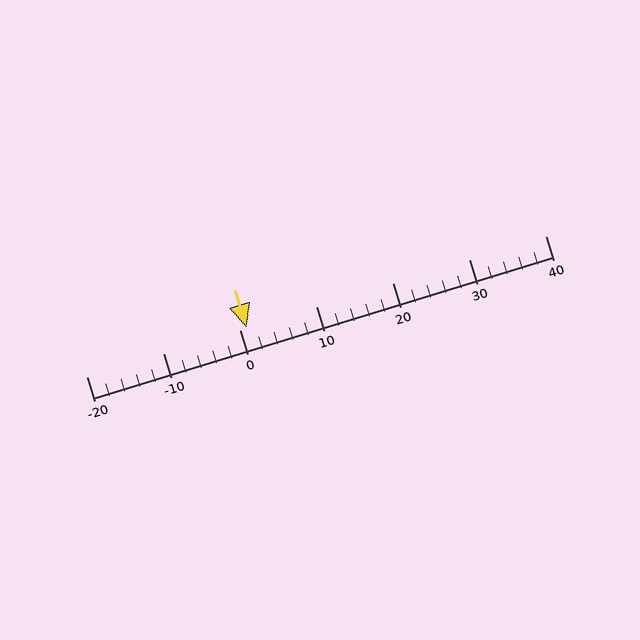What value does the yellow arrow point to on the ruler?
The yellow arrow points to approximately 1.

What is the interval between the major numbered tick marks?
The major tick marks are spaced 10 units apart.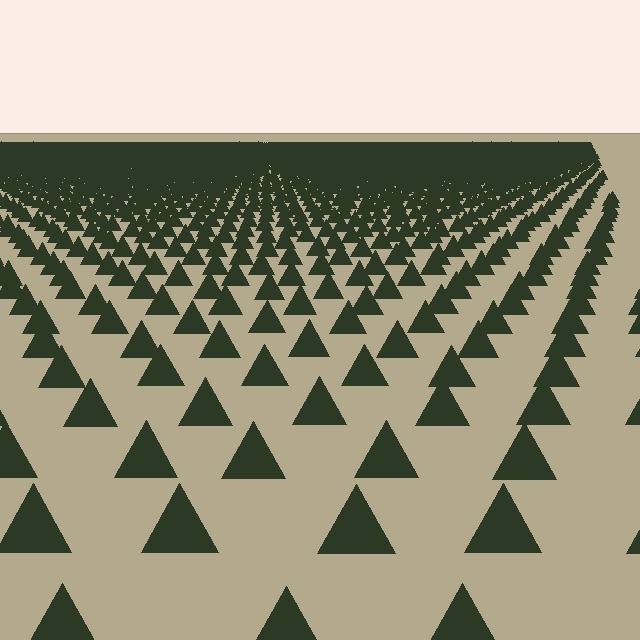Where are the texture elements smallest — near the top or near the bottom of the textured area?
Near the top.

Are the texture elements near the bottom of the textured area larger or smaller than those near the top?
Larger. Near the bottom, elements are closer to the viewer and appear at a bigger on-screen size.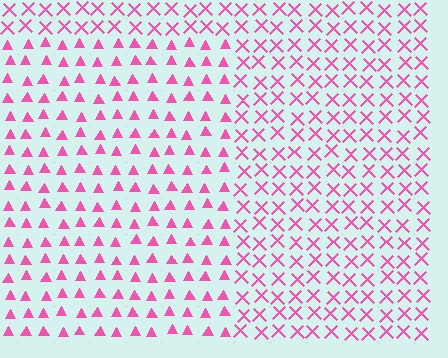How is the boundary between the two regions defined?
The boundary is defined by a change in element shape: triangles inside vs. X marks outside. All elements share the same color and spacing.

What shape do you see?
I see a rectangle.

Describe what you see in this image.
The image is filled with small pink elements arranged in a uniform grid. A rectangle-shaped region contains triangles, while the surrounding area contains X marks. The boundary is defined purely by the change in element shape.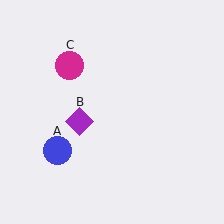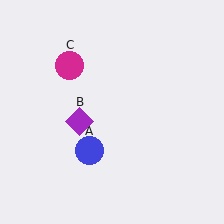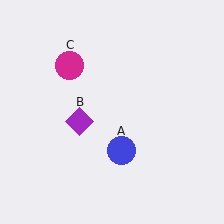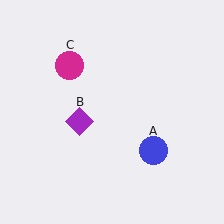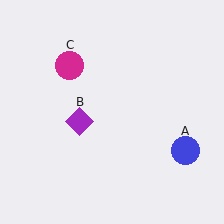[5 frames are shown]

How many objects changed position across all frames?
1 object changed position: blue circle (object A).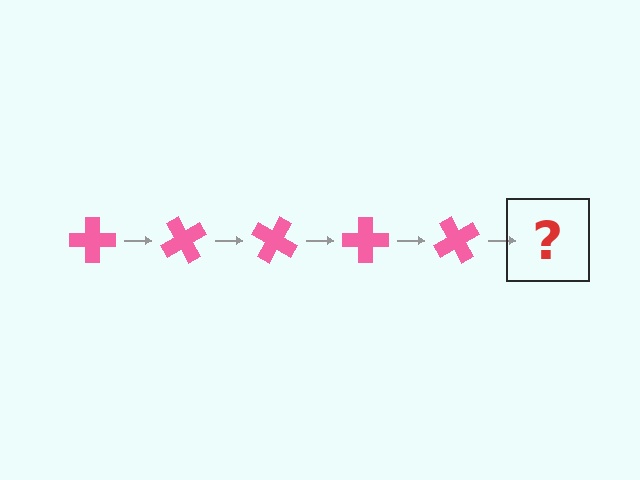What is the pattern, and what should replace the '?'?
The pattern is that the cross rotates 60 degrees each step. The '?' should be a pink cross rotated 300 degrees.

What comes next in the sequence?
The next element should be a pink cross rotated 300 degrees.